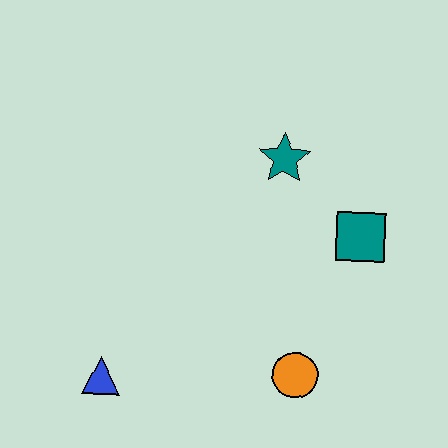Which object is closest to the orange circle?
The teal square is closest to the orange circle.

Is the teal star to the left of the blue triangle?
No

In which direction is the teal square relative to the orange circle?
The teal square is above the orange circle.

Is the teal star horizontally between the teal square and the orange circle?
No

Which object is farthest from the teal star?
The blue triangle is farthest from the teal star.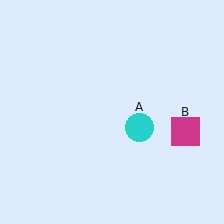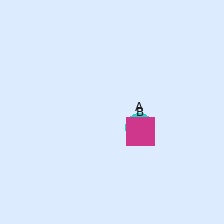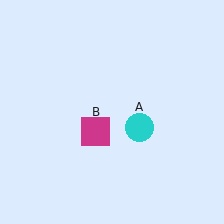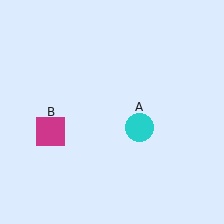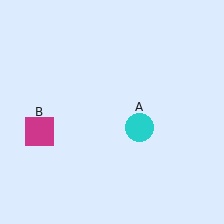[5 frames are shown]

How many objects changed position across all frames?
1 object changed position: magenta square (object B).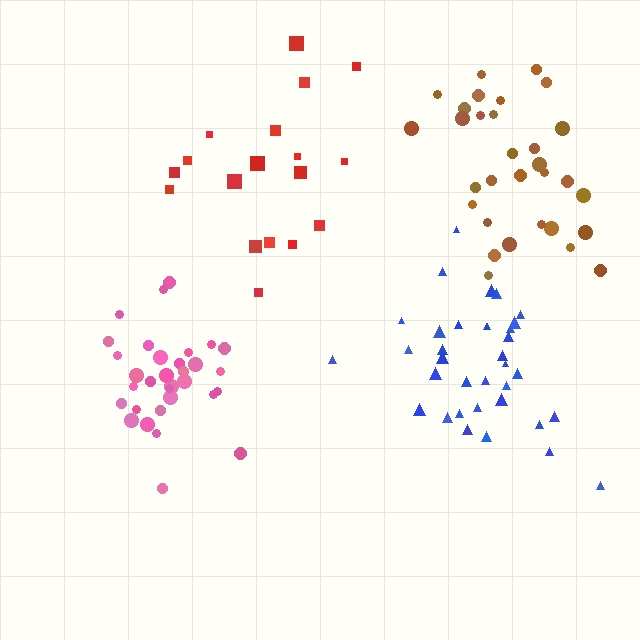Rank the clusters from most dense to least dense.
pink, blue, brown, red.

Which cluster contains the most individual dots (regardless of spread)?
Blue (35).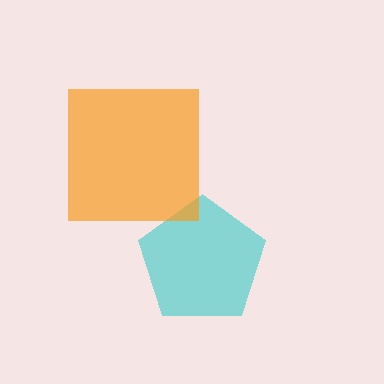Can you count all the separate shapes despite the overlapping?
Yes, there are 2 separate shapes.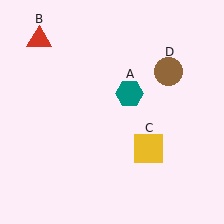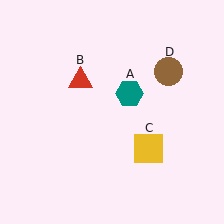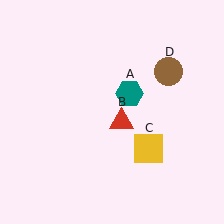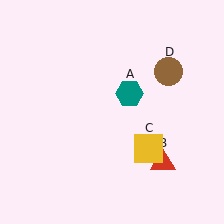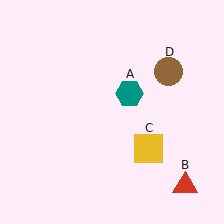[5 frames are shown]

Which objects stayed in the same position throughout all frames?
Teal hexagon (object A) and yellow square (object C) and brown circle (object D) remained stationary.